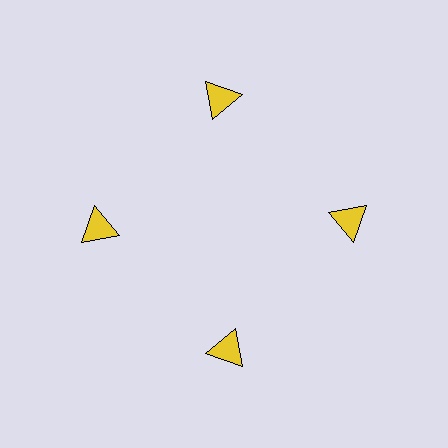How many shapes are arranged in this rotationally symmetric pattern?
There are 4 shapes, arranged in 4 groups of 1.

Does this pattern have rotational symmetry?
Yes, this pattern has 4-fold rotational symmetry. It looks the same after rotating 90 degrees around the center.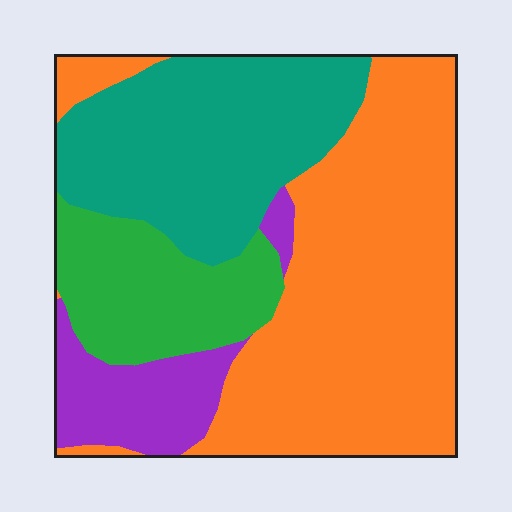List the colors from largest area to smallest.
From largest to smallest: orange, teal, green, purple.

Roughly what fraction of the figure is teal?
Teal takes up between a sixth and a third of the figure.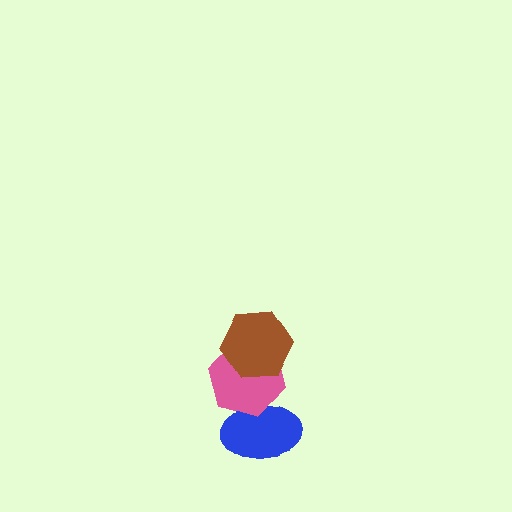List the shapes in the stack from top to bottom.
From top to bottom: the brown hexagon, the pink hexagon, the blue ellipse.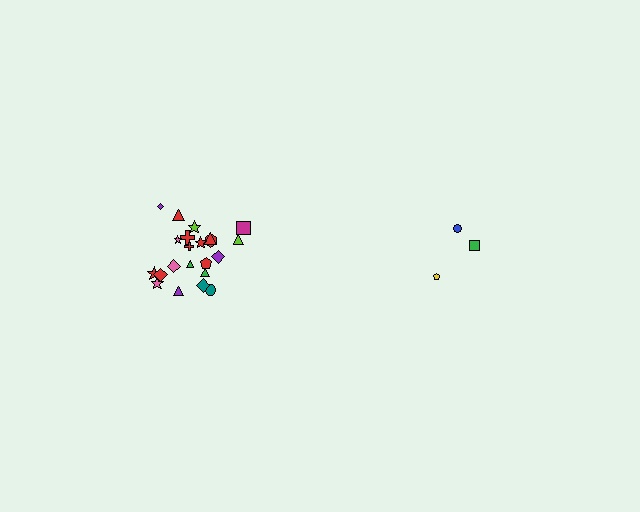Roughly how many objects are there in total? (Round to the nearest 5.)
Roughly 25 objects in total.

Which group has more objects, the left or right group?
The left group.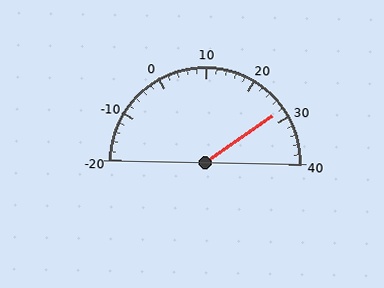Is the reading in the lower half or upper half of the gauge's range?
The reading is in the upper half of the range (-20 to 40).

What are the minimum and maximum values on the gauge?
The gauge ranges from -20 to 40.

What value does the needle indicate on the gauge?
The needle indicates approximately 28.